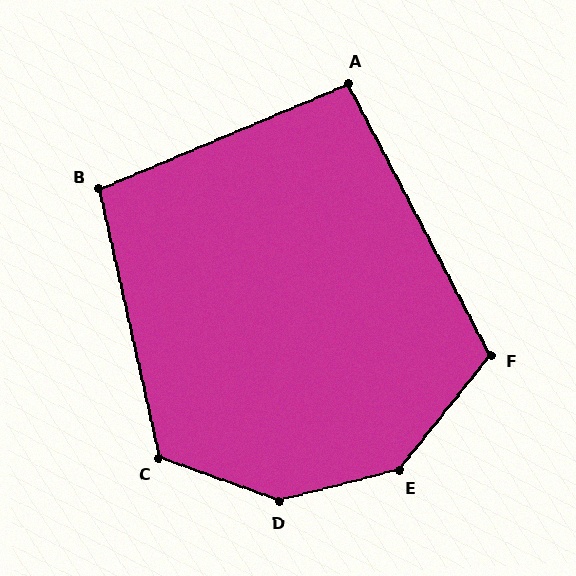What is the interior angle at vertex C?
Approximately 122 degrees (obtuse).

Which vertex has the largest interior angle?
D, at approximately 146 degrees.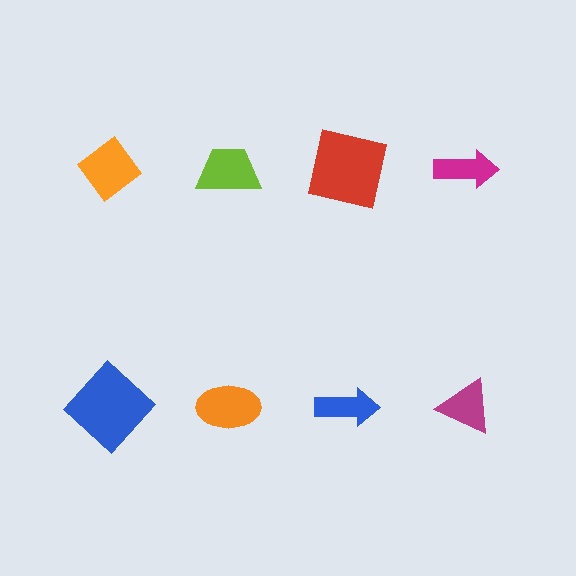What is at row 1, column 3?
A red square.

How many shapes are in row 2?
4 shapes.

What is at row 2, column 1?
A blue diamond.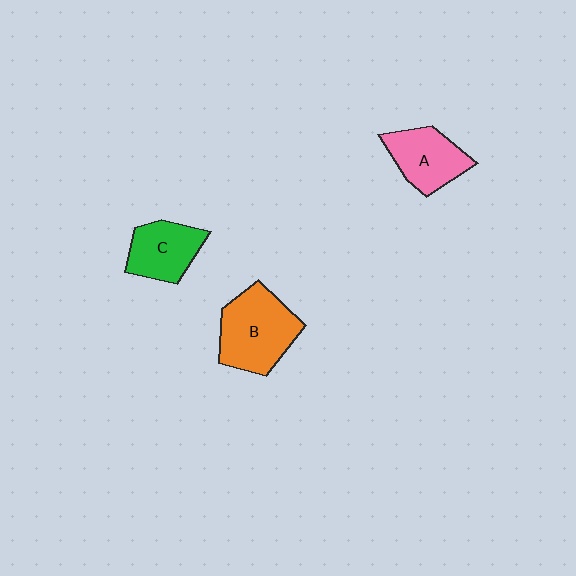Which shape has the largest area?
Shape B (orange).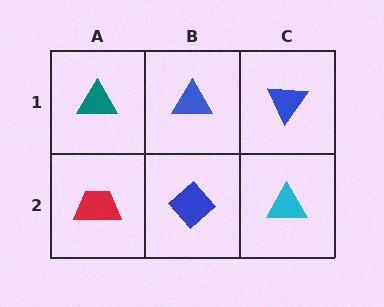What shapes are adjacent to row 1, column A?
A red trapezoid (row 2, column A), a blue triangle (row 1, column B).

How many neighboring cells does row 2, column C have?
2.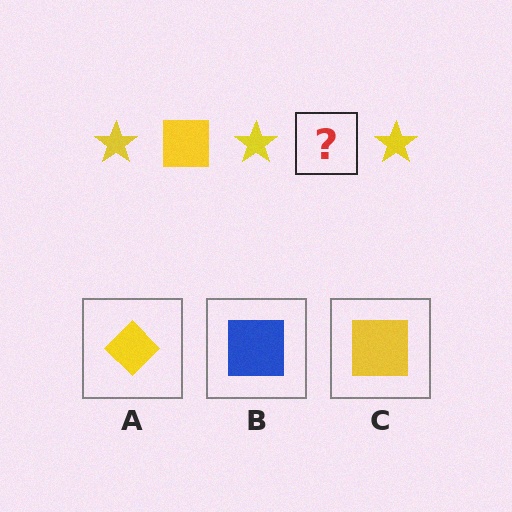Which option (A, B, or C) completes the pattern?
C.